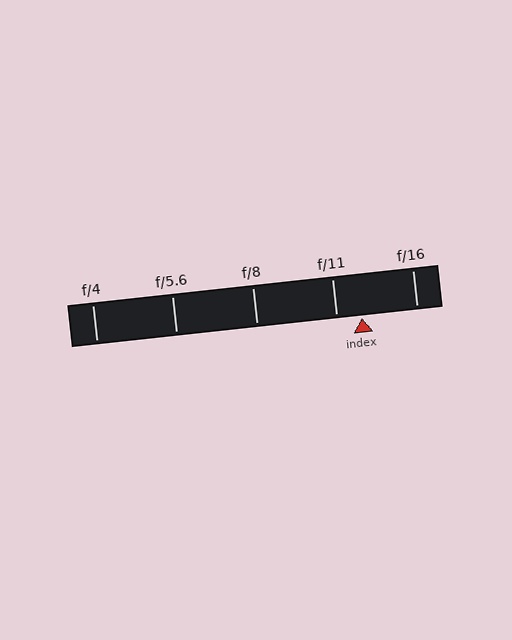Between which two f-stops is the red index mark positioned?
The index mark is between f/11 and f/16.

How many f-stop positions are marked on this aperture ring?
There are 5 f-stop positions marked.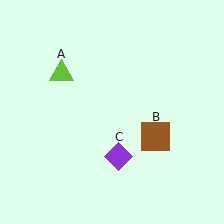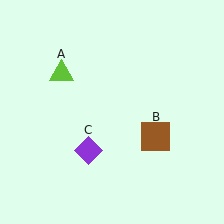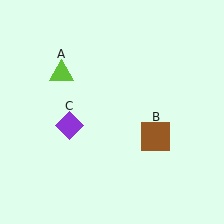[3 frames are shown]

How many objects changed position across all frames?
1 object changed position: purple diamond (object C).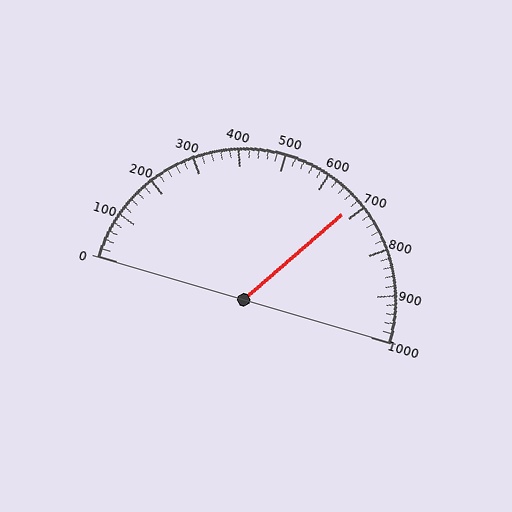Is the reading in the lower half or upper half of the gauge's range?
The reading is in the upper half of the range (0 to 1000).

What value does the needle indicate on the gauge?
The needle indicates approximately 680.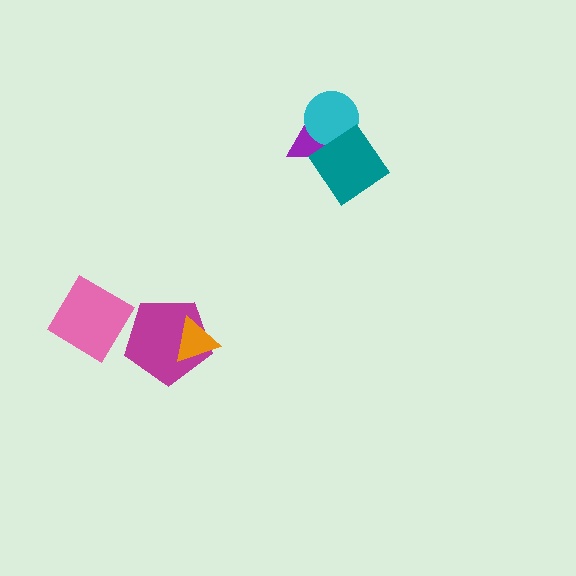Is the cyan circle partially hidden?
Yes, it is partially covered by another shape.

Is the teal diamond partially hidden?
No, no other shape covers it.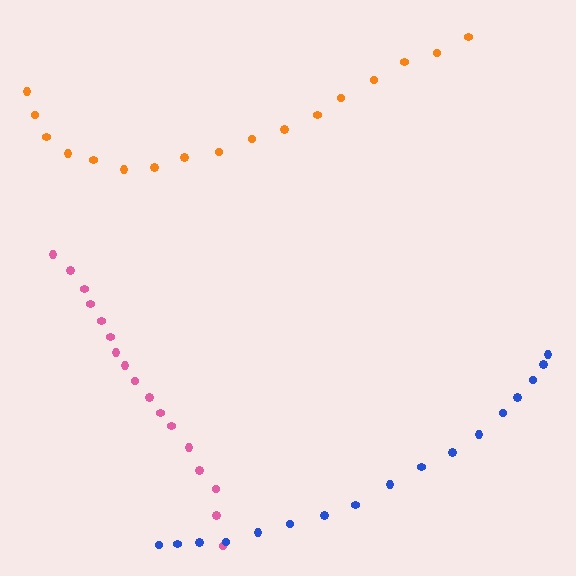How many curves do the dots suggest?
There are 3 distinct paths.